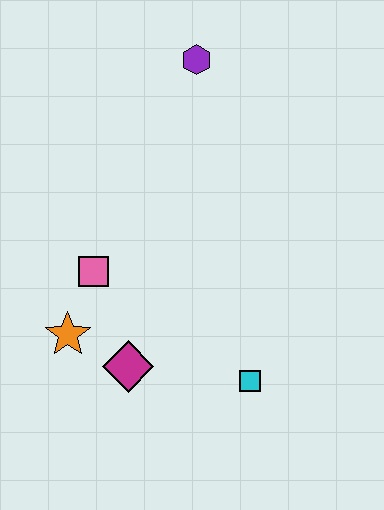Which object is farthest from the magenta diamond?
The purple hexagon is farthest from the magenta diamond.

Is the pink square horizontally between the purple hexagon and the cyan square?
No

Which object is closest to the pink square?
The orange star is closest to the pink square.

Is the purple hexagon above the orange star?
Yes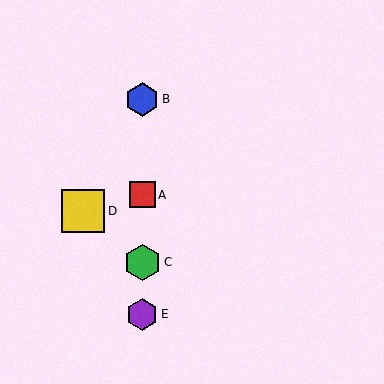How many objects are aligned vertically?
4 objects (A, B, C, E) are aligned vertically.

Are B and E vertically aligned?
Yes, both are at x≈142.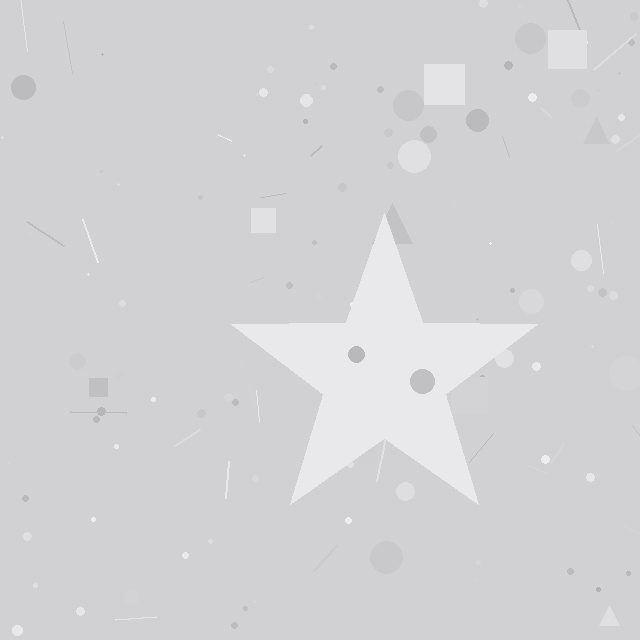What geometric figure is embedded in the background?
A star is embedded in the background.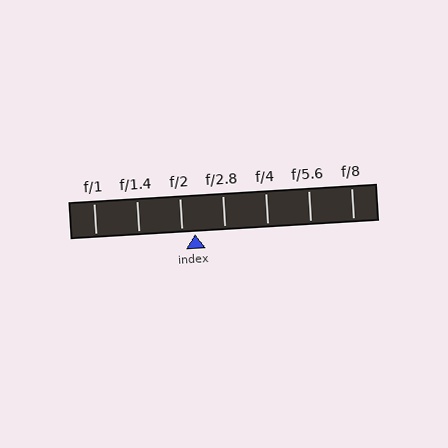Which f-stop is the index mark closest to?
The index mark is closest to f/2.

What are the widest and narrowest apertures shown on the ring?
The widest aperture shown is f/1 and the narrowest is f/8.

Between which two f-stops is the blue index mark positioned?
The index mark is between f/2 and f/2.8.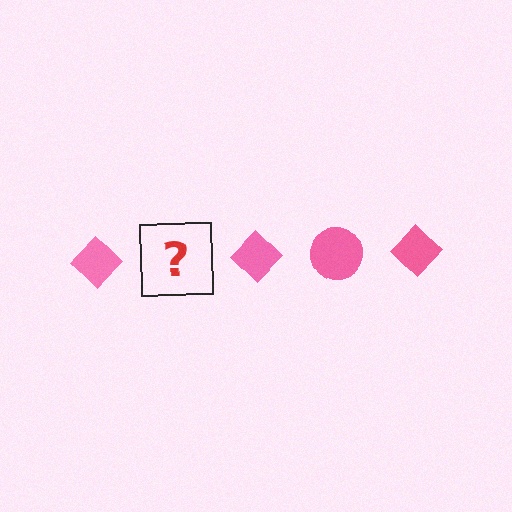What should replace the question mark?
The question mark should be replaced with a pink circle.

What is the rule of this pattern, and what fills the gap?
The rule is that the pattern cycles through diamond, circle shapes in pink. The gap should be filled with a pink circle.